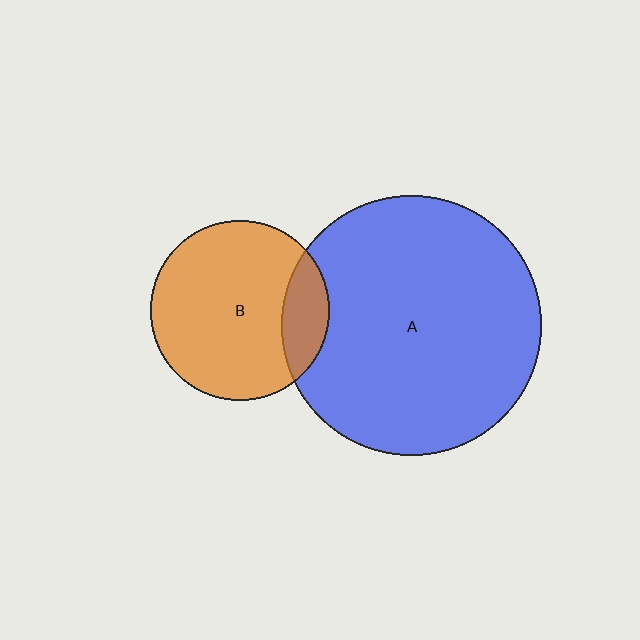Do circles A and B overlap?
Yes.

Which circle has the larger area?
Circle A (blue).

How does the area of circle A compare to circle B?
Approximately 2.1 times.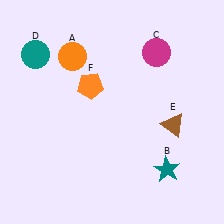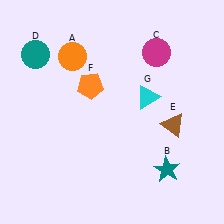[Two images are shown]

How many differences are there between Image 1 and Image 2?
There is 1 difference between the two images.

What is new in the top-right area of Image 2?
A cyan triangle (G) was added in the top-right area of Image 2.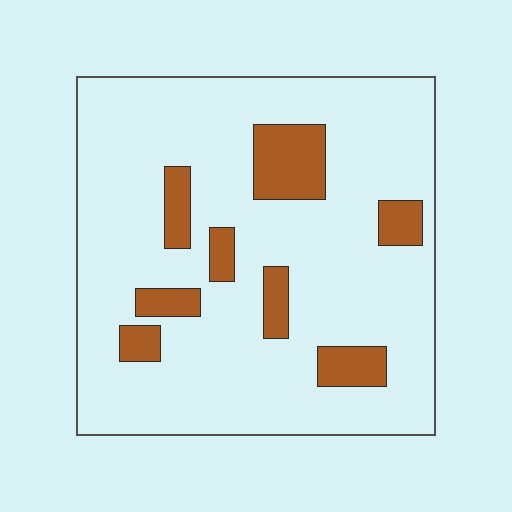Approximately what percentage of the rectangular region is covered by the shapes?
Approximately 15%.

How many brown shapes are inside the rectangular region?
8.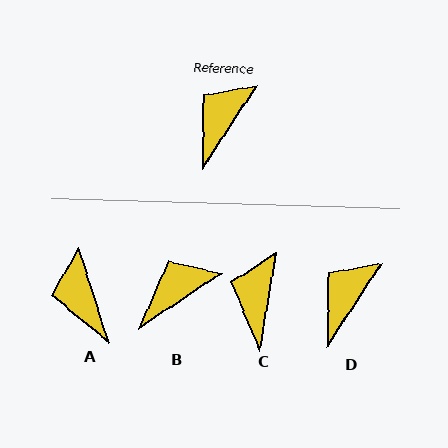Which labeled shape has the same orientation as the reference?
D.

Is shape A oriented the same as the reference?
No, it is off by about 51 degrees.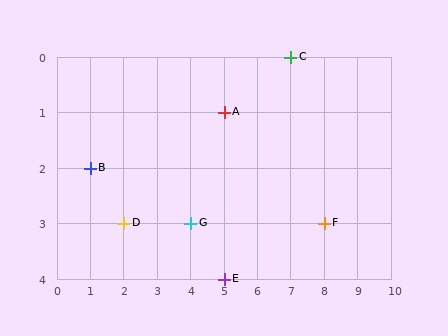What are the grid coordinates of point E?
Point E is at grid coordinates (5, 4).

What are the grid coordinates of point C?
Point C is at grid coordinates (7, 0).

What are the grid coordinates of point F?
Point F is at grid coordinates (8, 3).